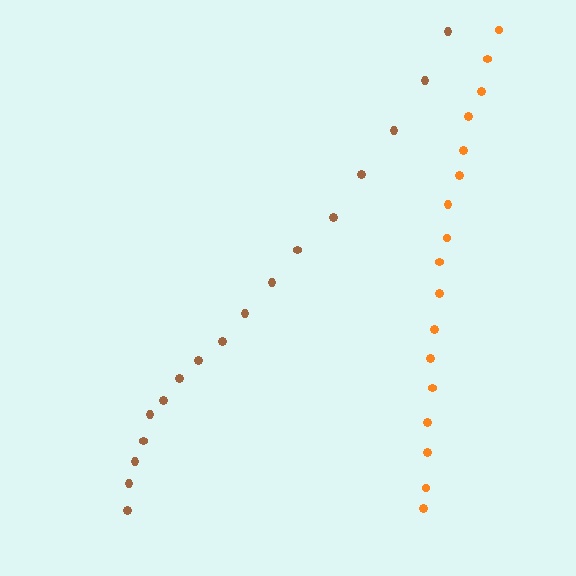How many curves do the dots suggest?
There are 2 distinct paths.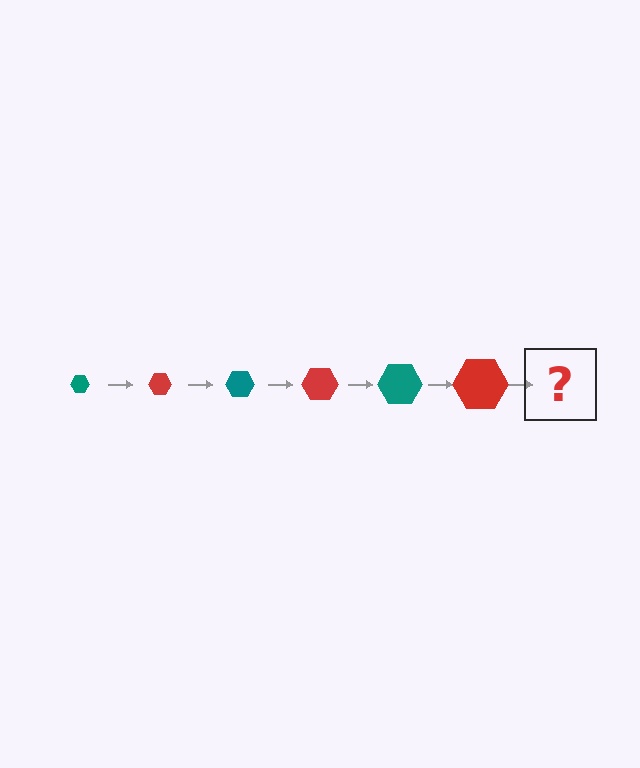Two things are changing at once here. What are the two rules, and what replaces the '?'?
The two rules are that the hexagon grows larger each step and the color cycles through teal and red. The '?' should be a teal hexagon, larger than the previous one.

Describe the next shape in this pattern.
It should be a teal hexagon, larger than the previous one.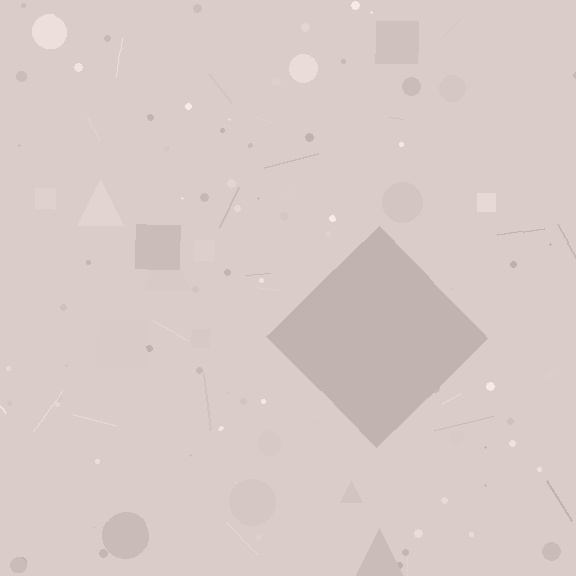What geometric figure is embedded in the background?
A diamond is embedded in the background.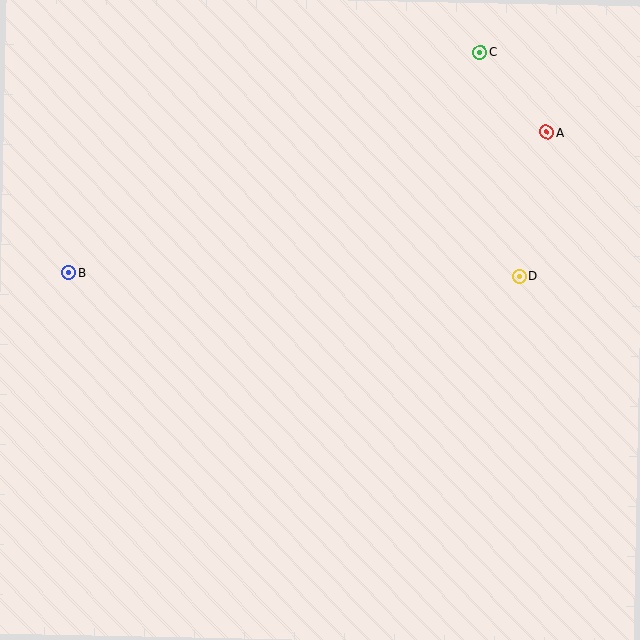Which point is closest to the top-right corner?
Point A is closest to the top-right corner.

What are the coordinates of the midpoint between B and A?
The midpoint between B and A is at (307, 203).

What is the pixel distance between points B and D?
The distance between B and D is 451 pixels.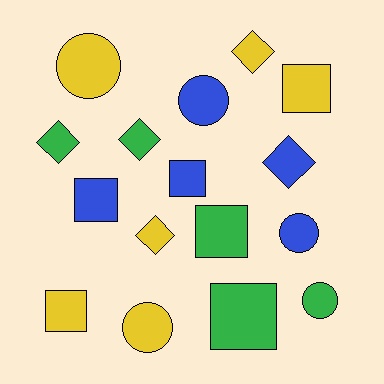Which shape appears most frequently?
Square, with 6 objects.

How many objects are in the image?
There are 16 objects.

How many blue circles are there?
There are 2 blue circles.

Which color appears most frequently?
Yellow, with 6 objects.